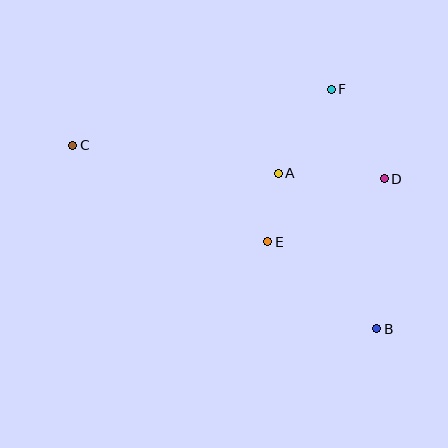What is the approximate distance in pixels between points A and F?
The distance between A and F is approximately 99 pixels.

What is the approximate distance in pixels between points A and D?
The distance between A and D is approximately 106 pixels.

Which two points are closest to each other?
Points A and E are closest to each other.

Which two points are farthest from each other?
Points B and C are farthest from each other.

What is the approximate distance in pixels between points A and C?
The distance between A and C is approximately 207 pixels.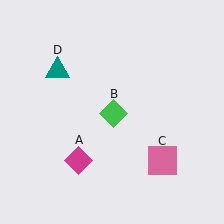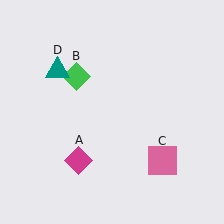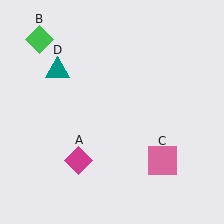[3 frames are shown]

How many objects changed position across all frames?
1 object changed position: green diamond (object B).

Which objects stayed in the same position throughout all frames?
Magenta diamond (object A) and pink square (object C) and teal triangle (object D) remained stationary.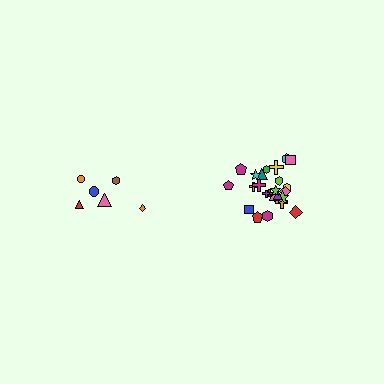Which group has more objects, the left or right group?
The right group.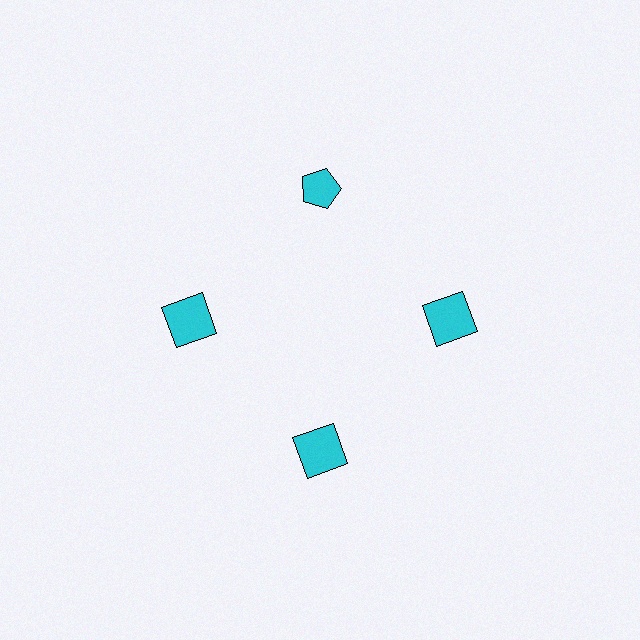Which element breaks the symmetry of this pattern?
The cyan pentagon at roughly the 12 o'clock position breaks the symmetry. All other shapes are cyan squares.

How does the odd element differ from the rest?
It has a different shape: pentagon instead of square.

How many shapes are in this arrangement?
There are 4 shapes arranged in a ring pattern.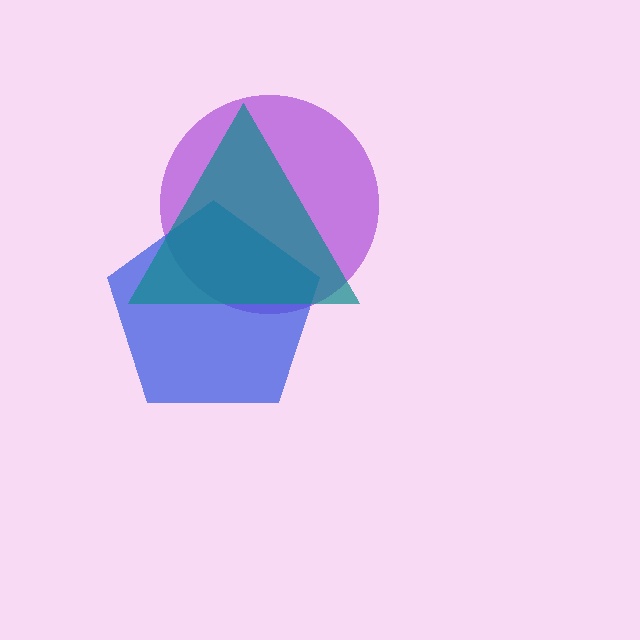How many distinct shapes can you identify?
There are 3 distinct shapes: a purple circle, a blue pentagon, a teal triangle.